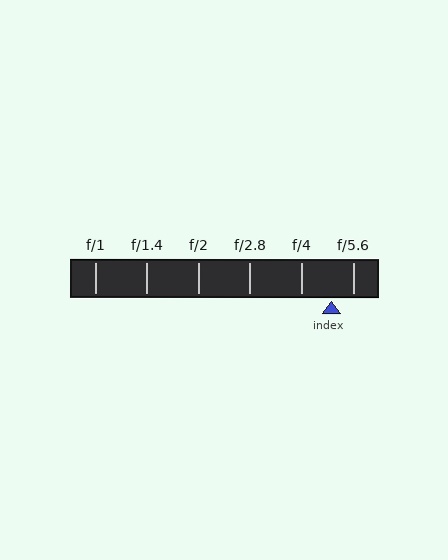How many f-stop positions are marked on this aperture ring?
There are 6 f-stop positions marked.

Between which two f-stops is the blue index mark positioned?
The index mark is between f/4 and f/5.6.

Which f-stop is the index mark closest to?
The index mark is closest to f/5.6.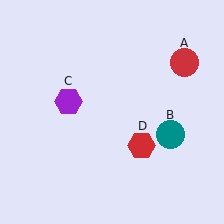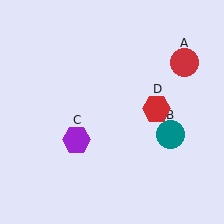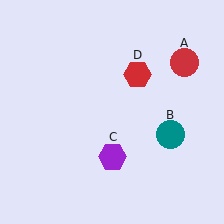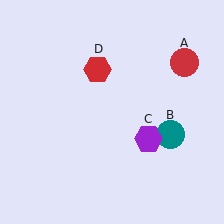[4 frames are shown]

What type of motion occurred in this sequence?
The purple hexagon (object C), red hexagon (object D) rotated counterclockwise around the center of the scene.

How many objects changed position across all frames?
2 objects changed position: purple hexagon (object C), red hexagon (object D).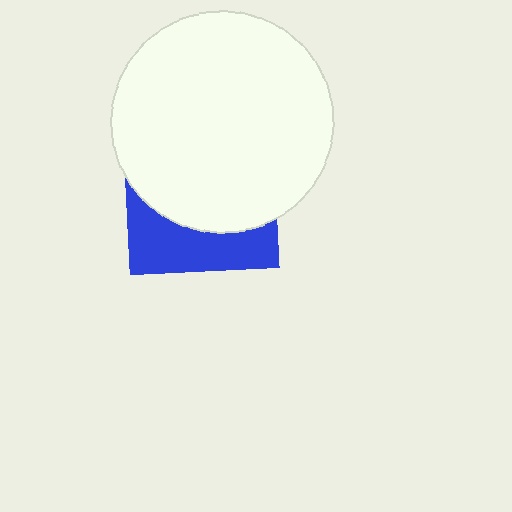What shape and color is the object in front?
The object in front is a white circle.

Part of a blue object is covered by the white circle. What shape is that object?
It is a square.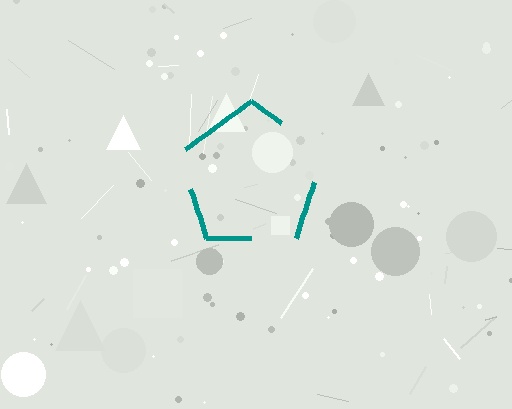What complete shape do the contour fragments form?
The contour fragments form a pentagon.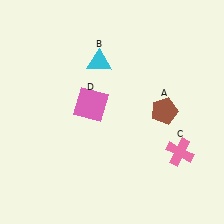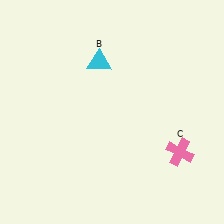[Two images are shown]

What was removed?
The pink square (D), the brown pentagon (A) were removed in Image 2.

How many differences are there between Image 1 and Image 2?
There are 2 differences between the two images.